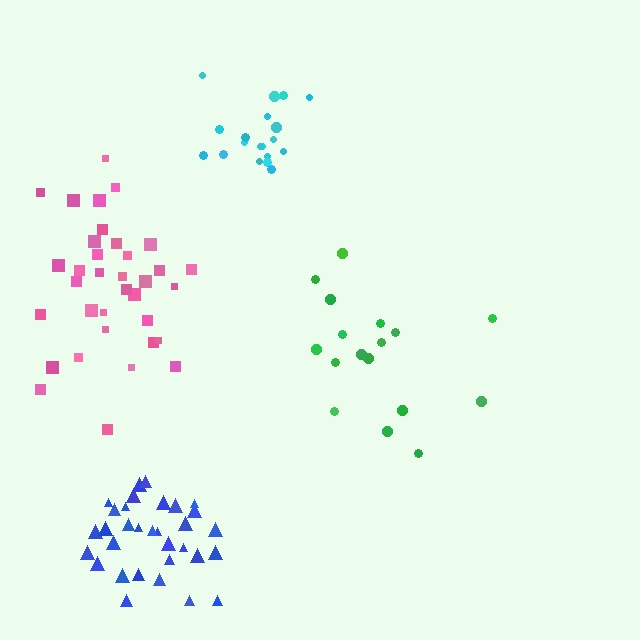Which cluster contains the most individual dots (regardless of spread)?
Pink (35).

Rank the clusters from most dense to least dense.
cyan, blue, pink, green.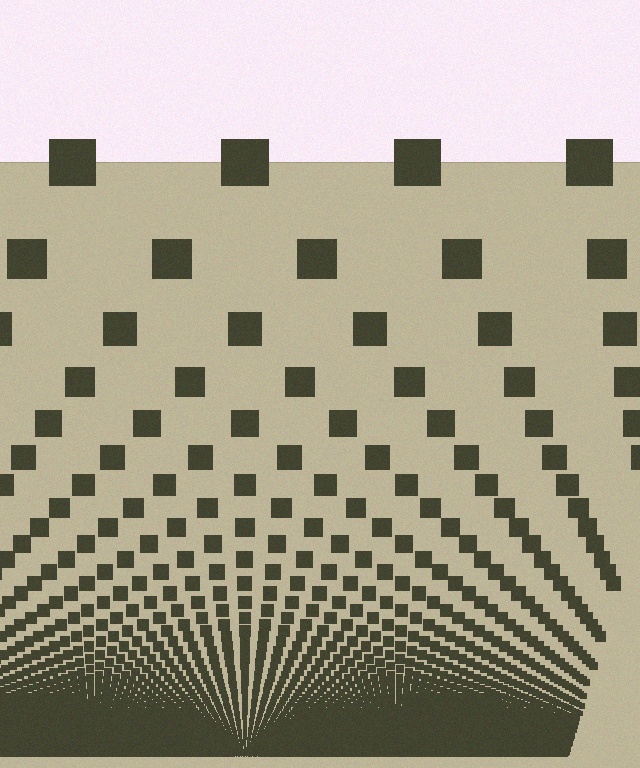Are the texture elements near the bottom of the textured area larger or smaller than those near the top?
Smaller. The gradient is inverted — elements near the bottom are smaller and denser.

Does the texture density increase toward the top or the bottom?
Density increases toward the bottom.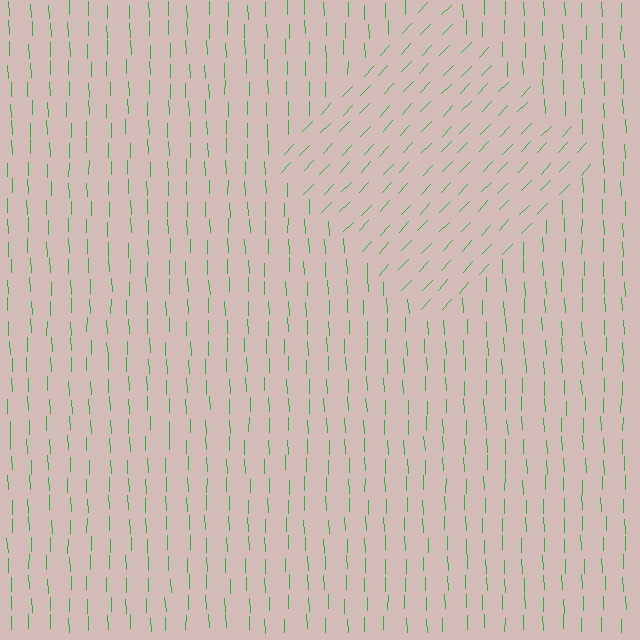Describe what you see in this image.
The image is filled with small green line segments. A diamond region in the image has lines oriented differently from the surrounding lines, creating a visible texture boundary.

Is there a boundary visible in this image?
Yes, there is a texture boundary formed by a change in line orientation.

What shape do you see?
I see a diamond.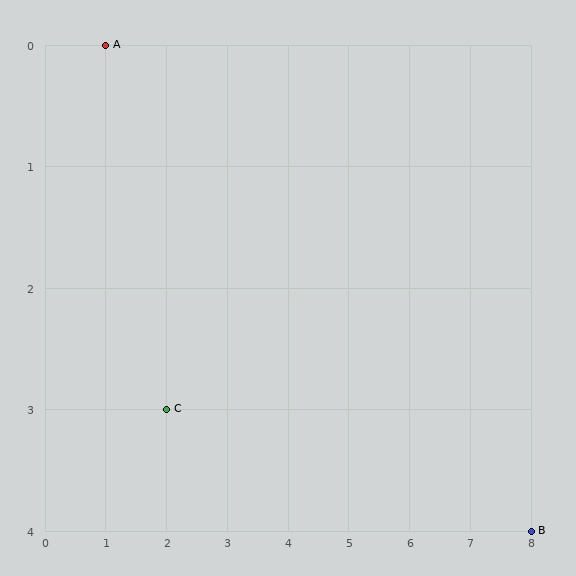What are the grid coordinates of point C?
Point C is at grid coordinates (2, 3).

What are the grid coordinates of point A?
Point A is at grid coordinates (1, 0).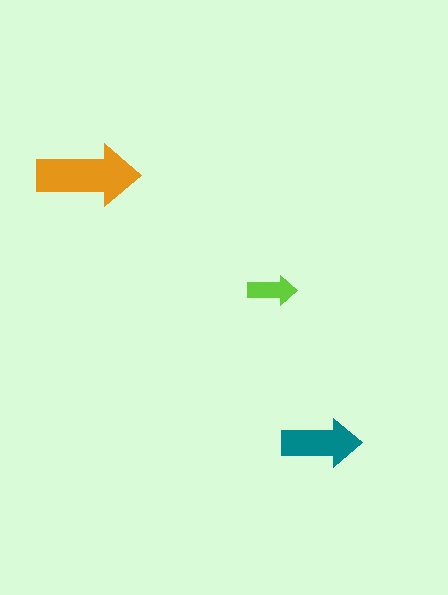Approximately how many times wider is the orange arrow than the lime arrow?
About 2 times wider.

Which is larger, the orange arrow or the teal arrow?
The orange one.